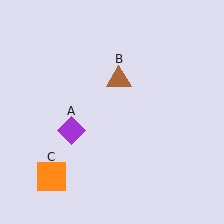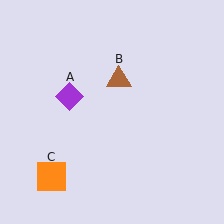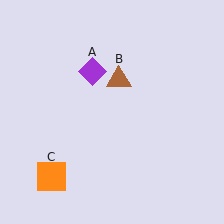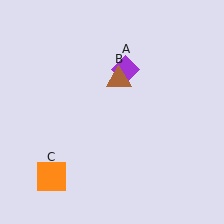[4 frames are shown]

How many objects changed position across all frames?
1 object changed position: purple diamond (object A).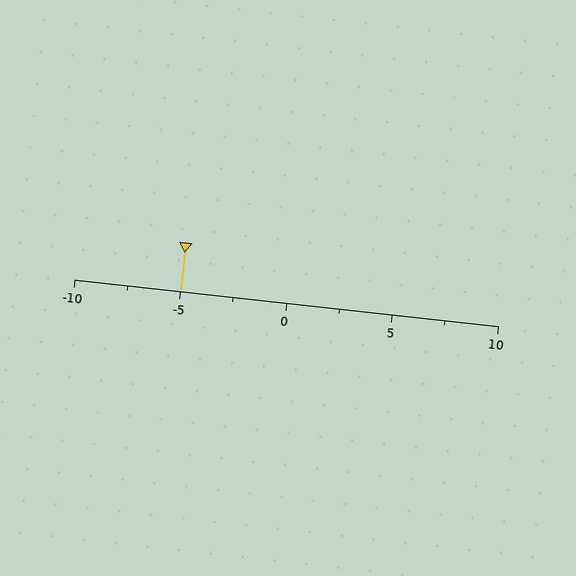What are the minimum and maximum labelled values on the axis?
The axis runs from -10 to 10.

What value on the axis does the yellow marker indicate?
The marker indicates approximately -5.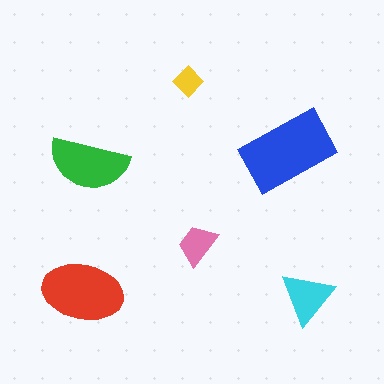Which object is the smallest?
The yellow diamond.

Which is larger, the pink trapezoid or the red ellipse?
The red ellipse.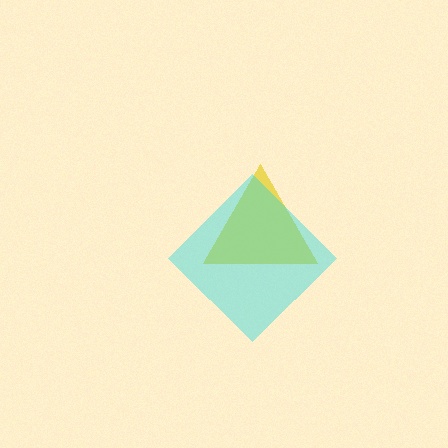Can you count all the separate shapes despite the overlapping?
Yes, there are 2 separate shapes.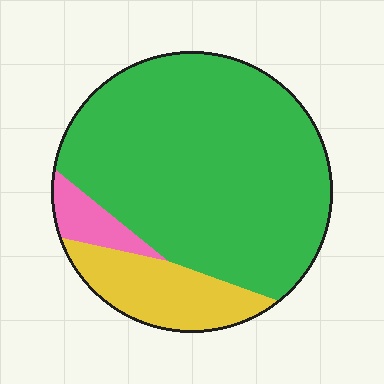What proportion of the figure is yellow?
Yellow takes up about one sixth (1/6) of the figure.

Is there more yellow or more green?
Green.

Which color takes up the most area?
Green, at roughly 75%.